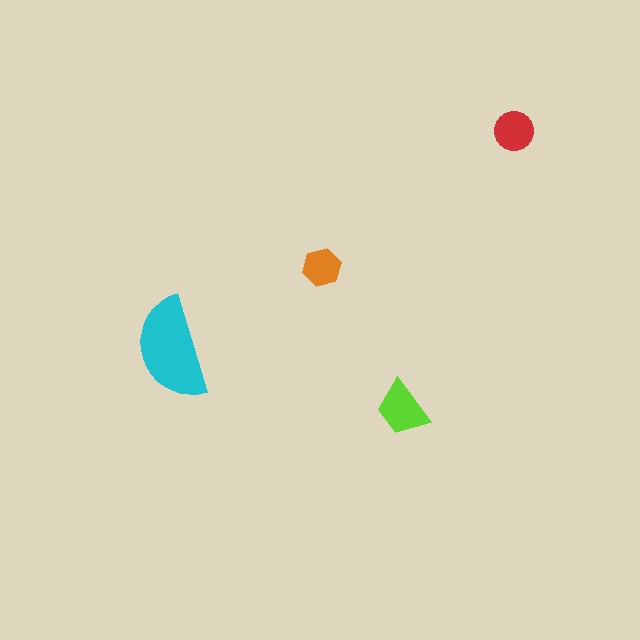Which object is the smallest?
The orange hexagon.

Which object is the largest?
The cyan semicircle.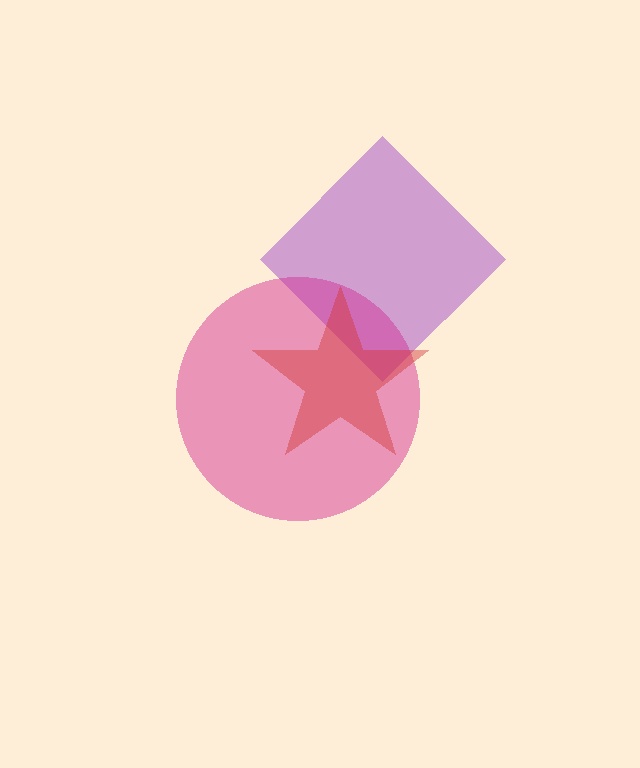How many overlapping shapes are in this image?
There are 3 overlapping shapes in the image.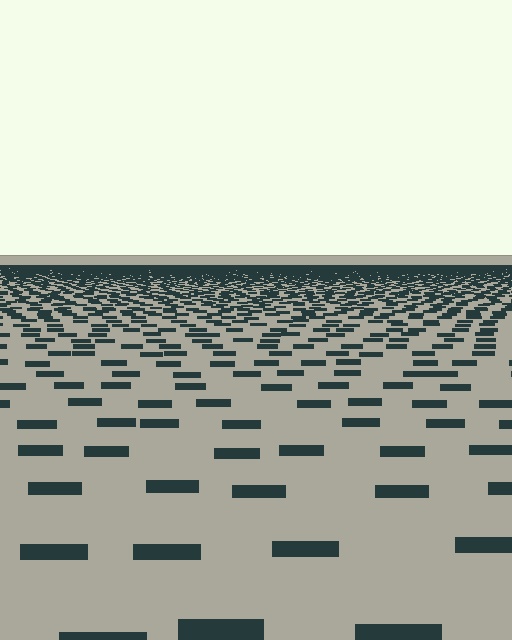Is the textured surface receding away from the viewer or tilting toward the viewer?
The surface is receding away from the viewer. Texture elements get smaller and denser toward the top.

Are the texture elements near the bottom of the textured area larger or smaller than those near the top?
Larger. Near the bottom, elements are closer to the viewer and appear at a bigger on-screen size.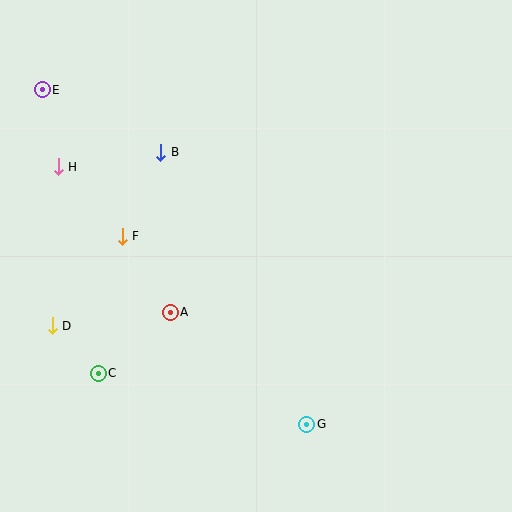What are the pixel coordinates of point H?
Point H is at (58, 167).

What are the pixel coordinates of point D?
Point D is at (52, 326).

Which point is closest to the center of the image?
Point A at (170, 312) is closest to the center.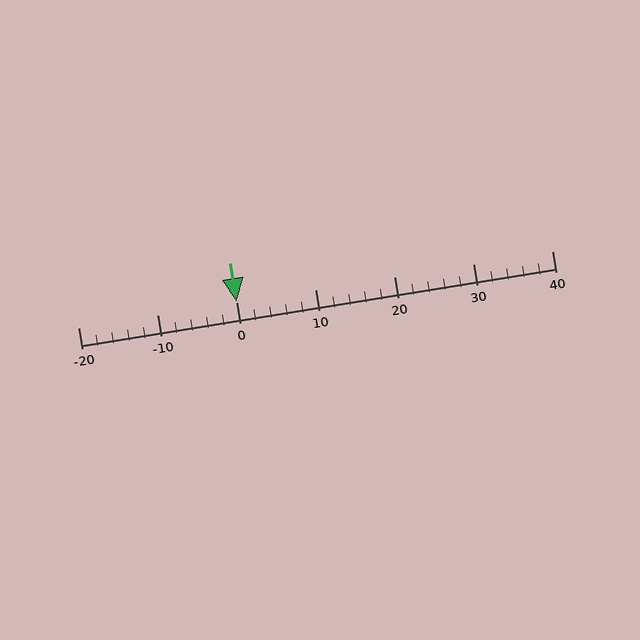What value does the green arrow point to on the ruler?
The green arrow points to approximately 0.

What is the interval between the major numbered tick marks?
The major tick marks are spaced 10 units apart.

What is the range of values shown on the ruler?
The ruler shows values from -20 to 40.